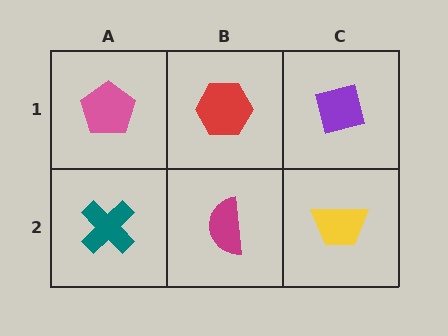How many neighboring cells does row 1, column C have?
2.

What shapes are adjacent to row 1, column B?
A magenta semicircle (row 2, column B), a pink pentagon (row 1, column A), a purple square (row 1, column C).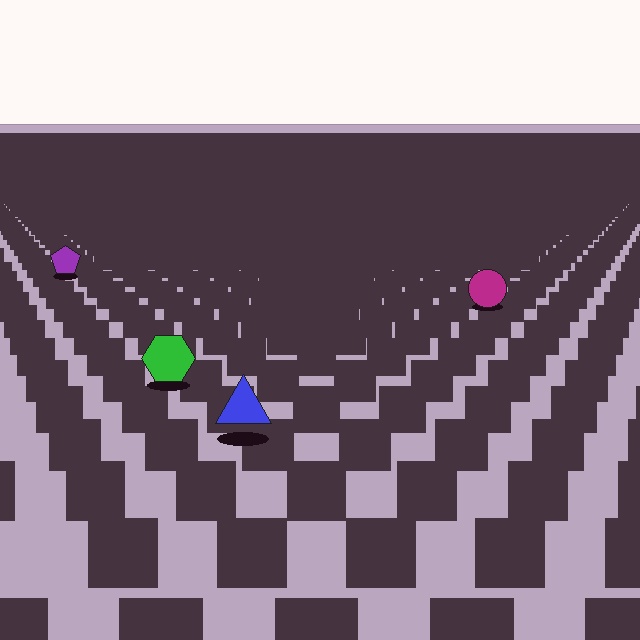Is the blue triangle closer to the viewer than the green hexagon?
Yes. The blue triangle is closer — you can tell from the texture gradient: the ground texture is coarser near it.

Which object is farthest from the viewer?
The purple pentagon is farthest from the viewer. It appears smaller and the ground texture around it is denser.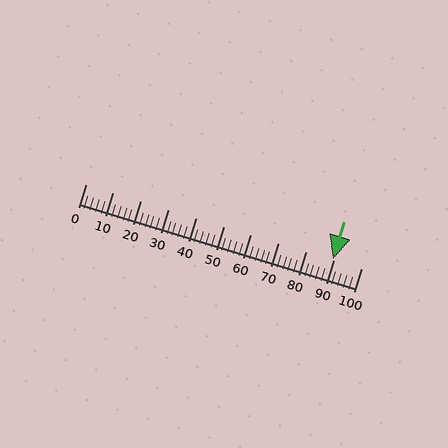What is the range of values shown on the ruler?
The ruler shows values from 0 to 100.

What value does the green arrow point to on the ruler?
The green arrow points to approximately 90.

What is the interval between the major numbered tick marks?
The major tick marks are spaced 10 units apart.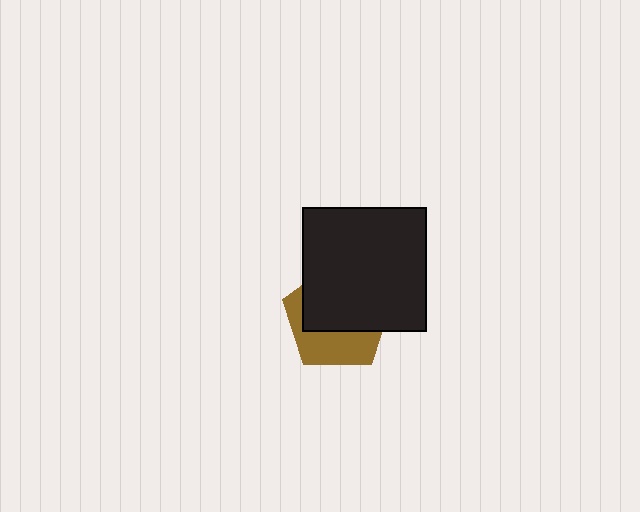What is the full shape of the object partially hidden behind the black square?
The partially hidden object is a brown pentagon.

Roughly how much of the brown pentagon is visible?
A small part of it is visible (roughly 40%).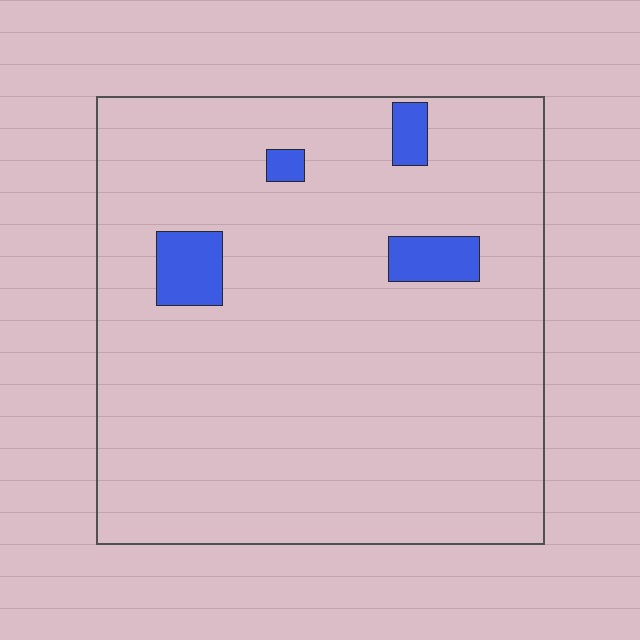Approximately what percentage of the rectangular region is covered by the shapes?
Approximately 5%.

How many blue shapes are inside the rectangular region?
4.